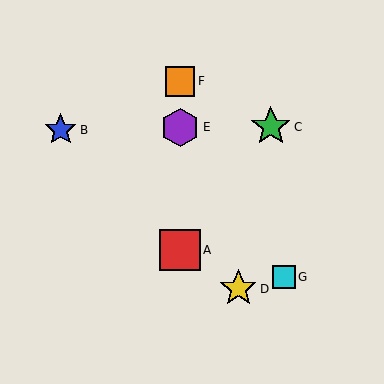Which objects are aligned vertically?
Objects A, E, F are aligned vertically.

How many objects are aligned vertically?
3 objects (A, E, F) are aligned vertically.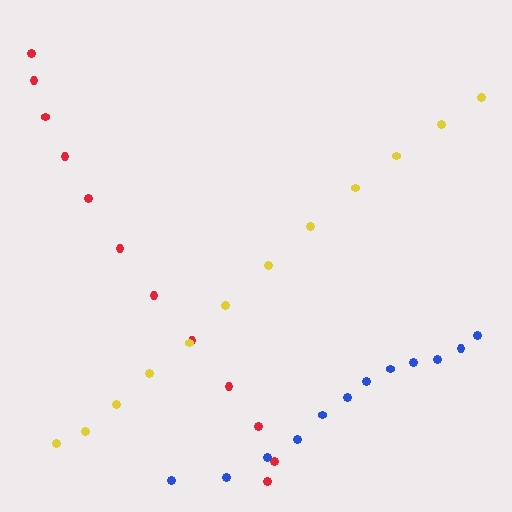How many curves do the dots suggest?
There are 3 distinct paths.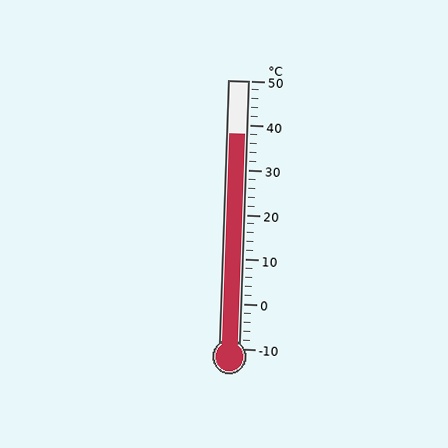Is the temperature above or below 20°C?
The temperature is above 20°C.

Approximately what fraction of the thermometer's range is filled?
The thermometer is filled to approximately 80% of its range.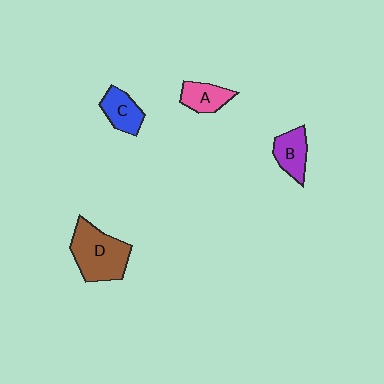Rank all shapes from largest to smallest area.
From largest to smallest: D (brown), B (purple), C (blue), A (pink).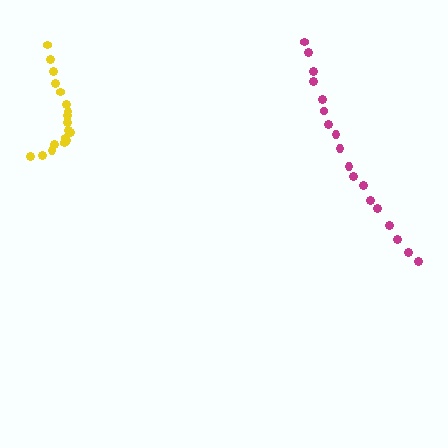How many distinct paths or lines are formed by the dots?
There are 2 distinct paths.